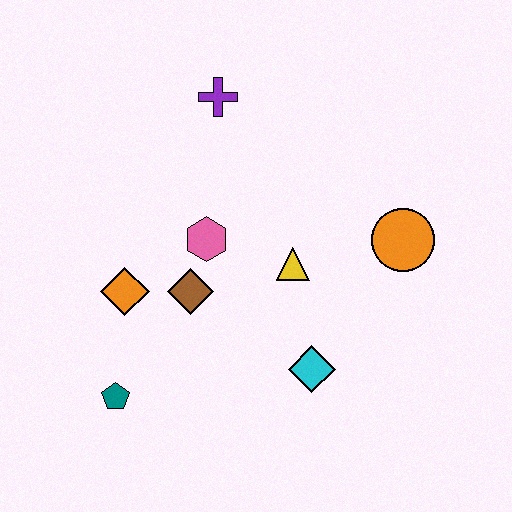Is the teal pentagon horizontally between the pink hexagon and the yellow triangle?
No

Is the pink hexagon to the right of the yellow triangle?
No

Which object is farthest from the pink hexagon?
The orange circle is farthest from the pink hexagon.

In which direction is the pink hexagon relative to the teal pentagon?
The pink hexagon is above the teal pentagon.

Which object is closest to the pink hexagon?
The brown diamond is closest to the pink hexagon.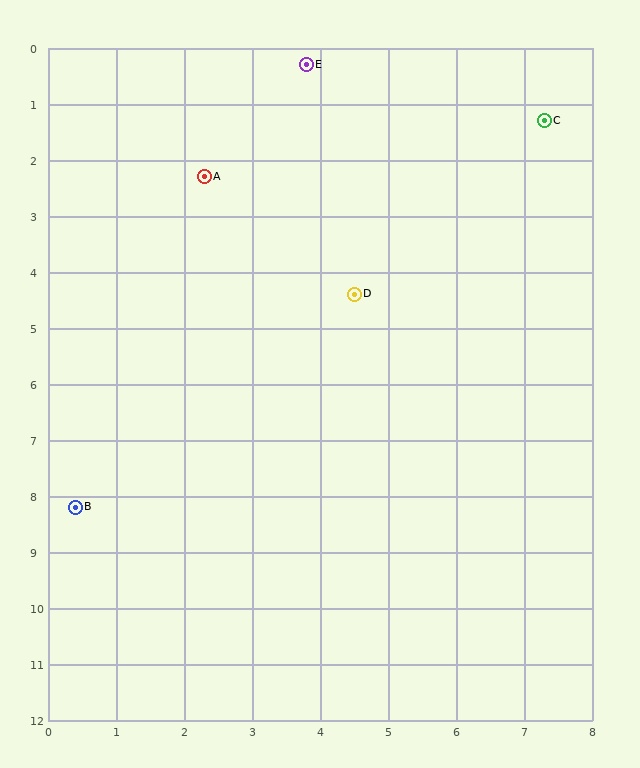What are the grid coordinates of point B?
Point B is at approximately (0.4, 8.2).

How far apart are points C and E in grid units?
Points C and E are about 3.6 grid units apart.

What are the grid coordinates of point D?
Point D is at approximately (4.5, 4.4).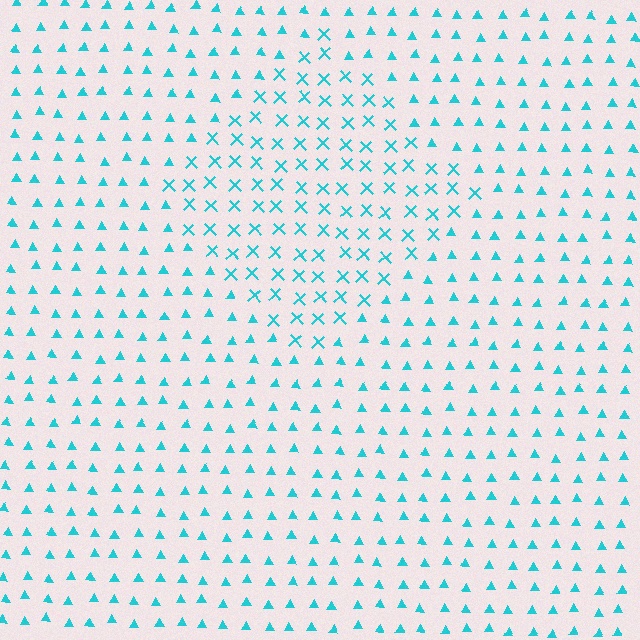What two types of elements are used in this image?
The image uses X marks inside the diamond region and triangles outside it.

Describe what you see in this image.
The image is filled with small cyan elements arranged in a uniform grid. A diamond-shaped region contains X marks, while the surrounding area contains triangles. The boundary is defined purely by the change in element shape.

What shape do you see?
I see a diamond.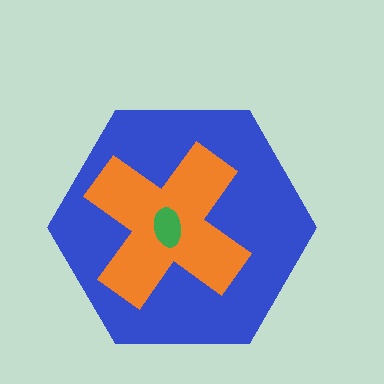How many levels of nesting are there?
3.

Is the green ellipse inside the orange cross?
Yes.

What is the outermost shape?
The blue hexagon.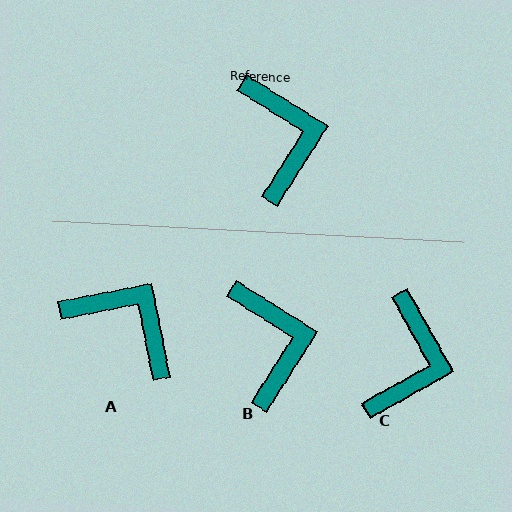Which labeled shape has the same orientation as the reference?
B.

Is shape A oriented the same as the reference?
No, it is off by about 43 degrees.